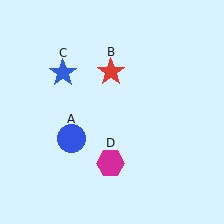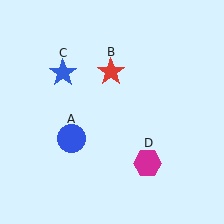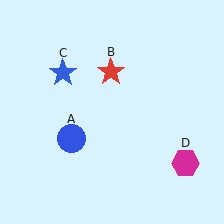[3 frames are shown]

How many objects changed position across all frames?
1 object changed position: magenta hexagon (object D).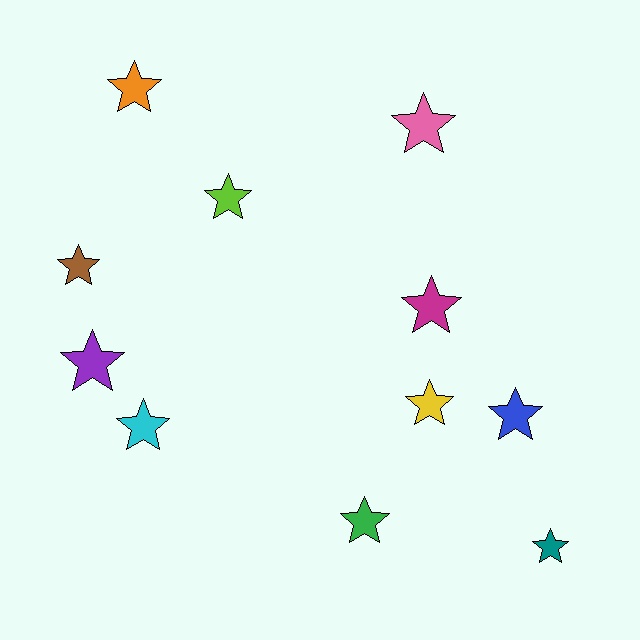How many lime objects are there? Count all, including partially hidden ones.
There is 1 lime object.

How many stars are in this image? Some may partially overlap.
There are 11 stars.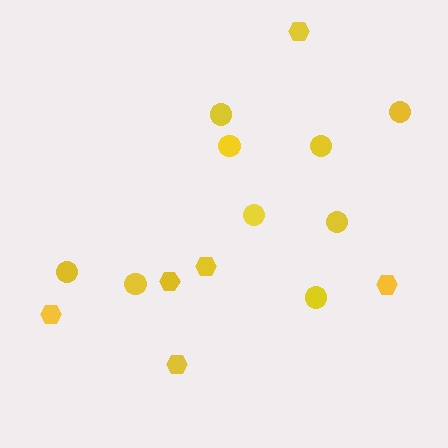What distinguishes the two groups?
There are 2 groups: one group of circles (9) and one group of hexagons (6).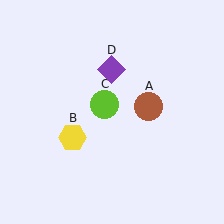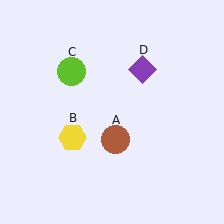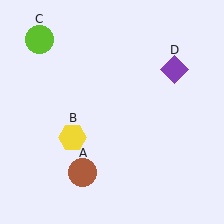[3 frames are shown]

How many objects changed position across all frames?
3 objects changed position: brown circle (object A), lime circle (object C), purple diamond (object D).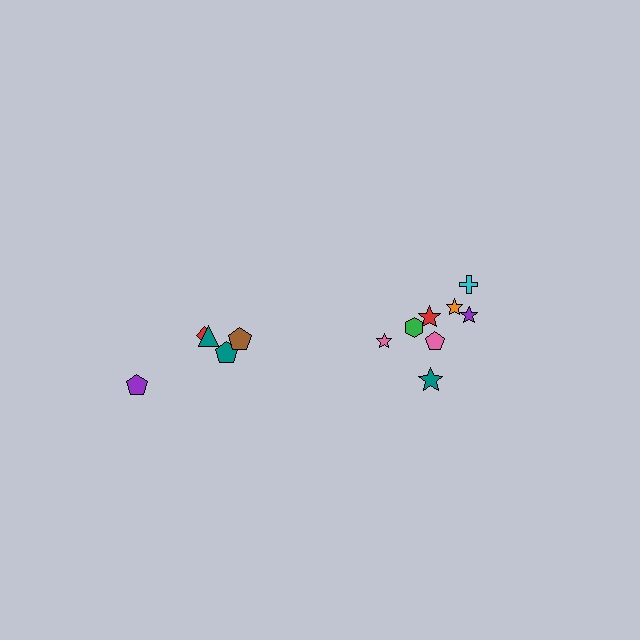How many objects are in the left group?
There are 5 objects.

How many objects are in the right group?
There are 8 objects.